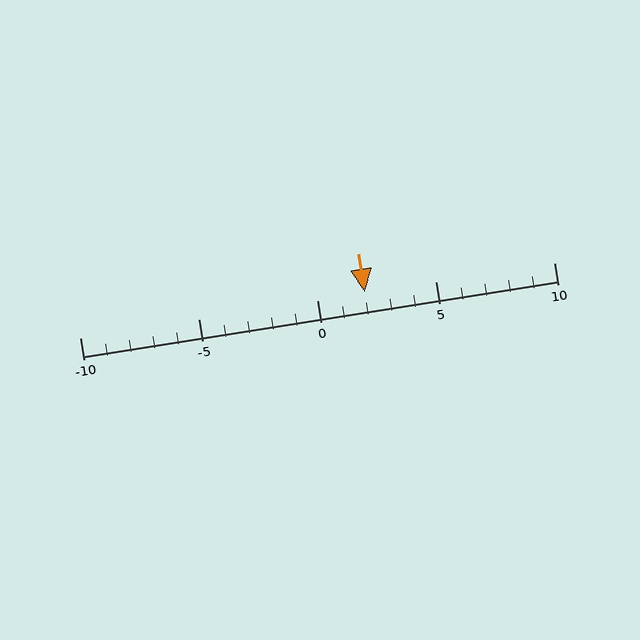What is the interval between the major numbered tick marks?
The major tick marks are spaced 5 units apart.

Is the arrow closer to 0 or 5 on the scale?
The arrow is closer to 0.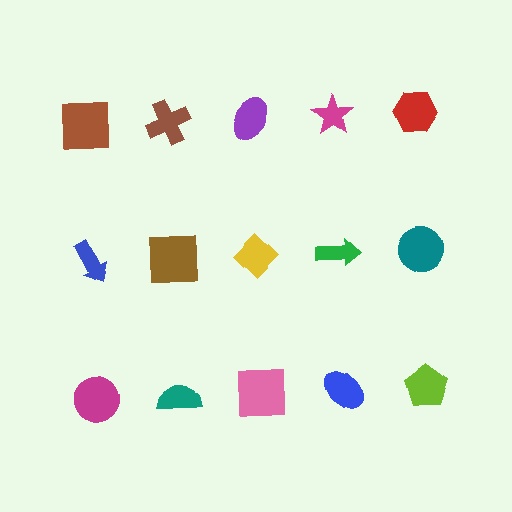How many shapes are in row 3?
5 shapes.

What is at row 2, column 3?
A yellow diamond.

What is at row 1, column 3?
A purple ellipse.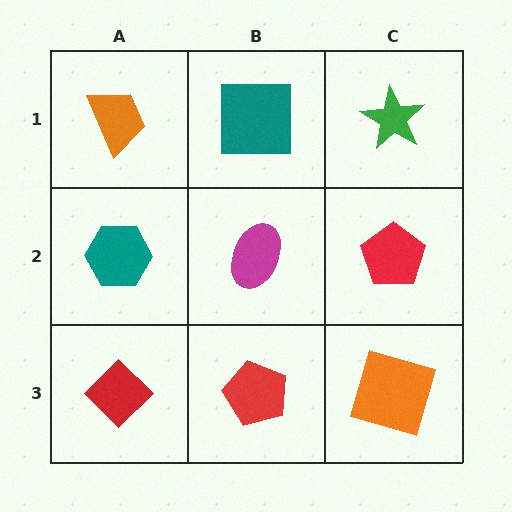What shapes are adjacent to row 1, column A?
A teal hexagon (row 2, column A), a teal square (row 1, column B).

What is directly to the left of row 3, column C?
A red pentagon.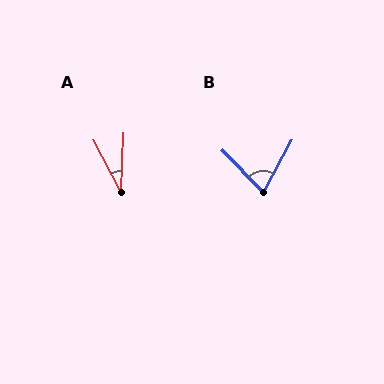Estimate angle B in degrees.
Approximately 73 degrees.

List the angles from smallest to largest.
A (30°), B (73°).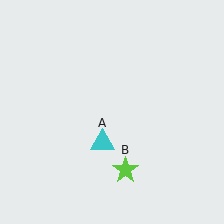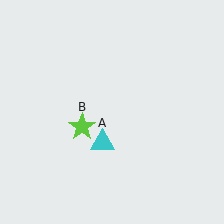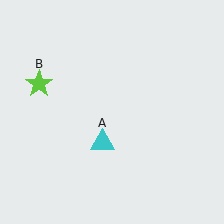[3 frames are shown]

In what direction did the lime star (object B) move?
The lime star (object B) moved up and to the left.